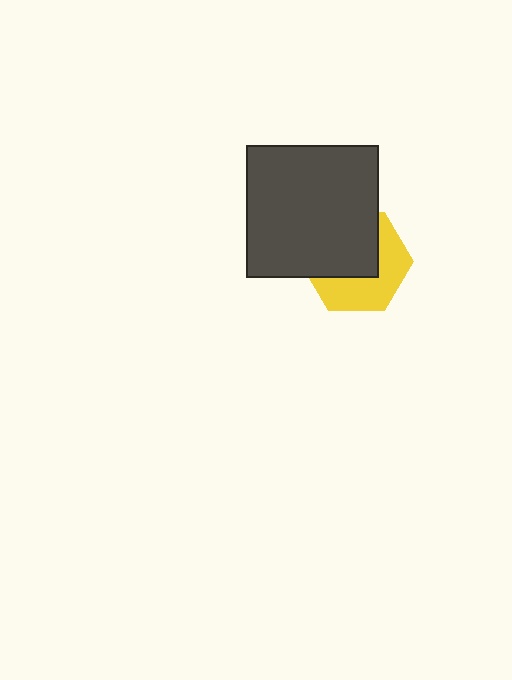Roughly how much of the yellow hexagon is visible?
About half of it is visible (roughly 47%).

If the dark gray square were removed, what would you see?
You would see the complete yellow hexagon.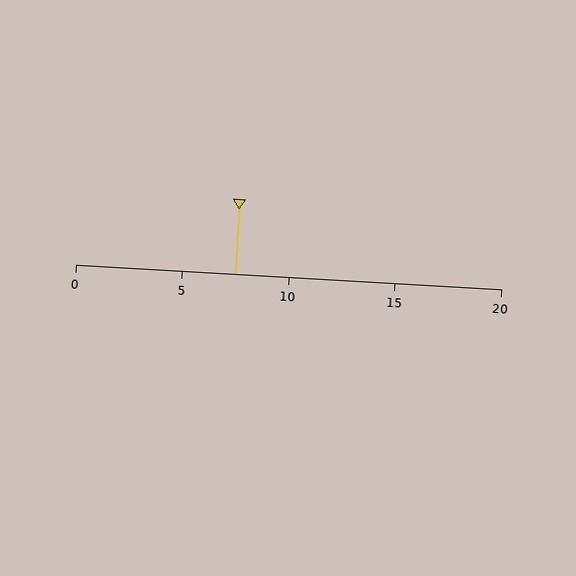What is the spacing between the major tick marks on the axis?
The major ticks are spaced 5 apart.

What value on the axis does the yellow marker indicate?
The marker indicates approximately 7.5.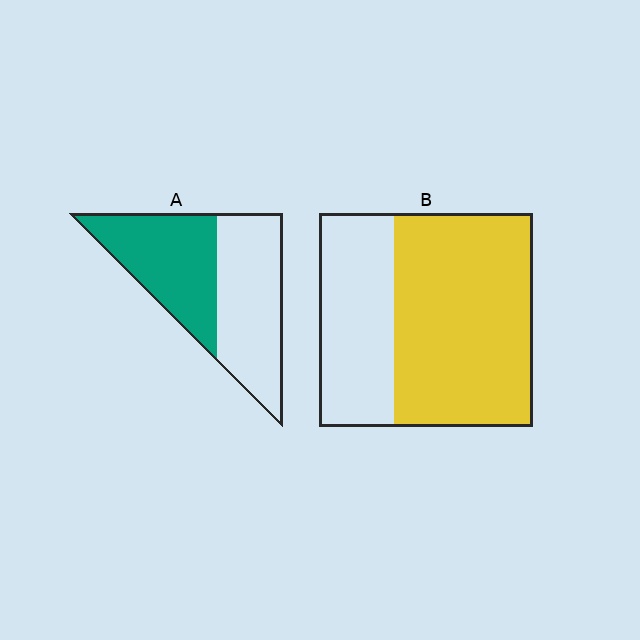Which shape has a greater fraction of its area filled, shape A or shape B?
Shape B.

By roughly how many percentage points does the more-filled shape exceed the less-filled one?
By roughly 15 percentage points (B over A).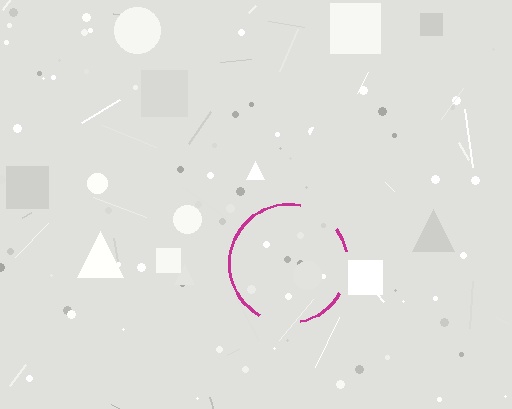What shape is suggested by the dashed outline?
The dashed outline suggests a circle.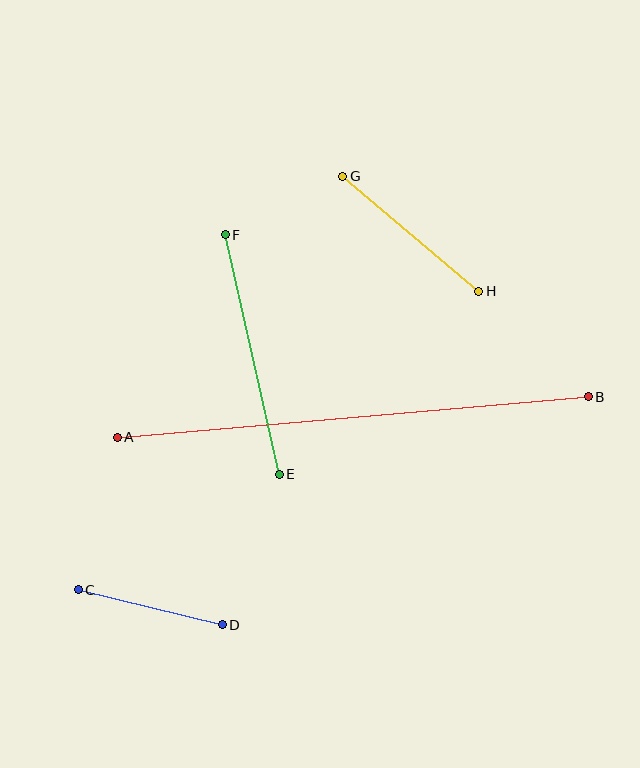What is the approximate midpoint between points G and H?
The midpoint is at approximately (411, 234) pixels.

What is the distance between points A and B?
The distance is approximately 473 pixels.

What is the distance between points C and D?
The distance is approximately 148 pixels.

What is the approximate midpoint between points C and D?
The midpoint is at approximately (150, 607) pixels.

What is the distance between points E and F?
The distance is approximately 246 pixels.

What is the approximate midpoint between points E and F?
The midpoint is at approximately (252, 355) pixels.